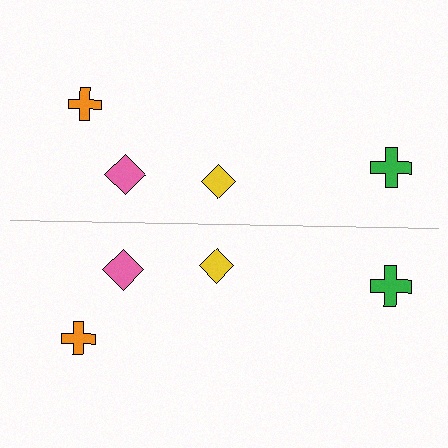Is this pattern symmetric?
Yes, this pattern has bilateral (reflection) symmetry.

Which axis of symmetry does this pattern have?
The pattern has a horizontal axis of symmetry running through the center of the image.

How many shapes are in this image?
There are 8 shapes in this image.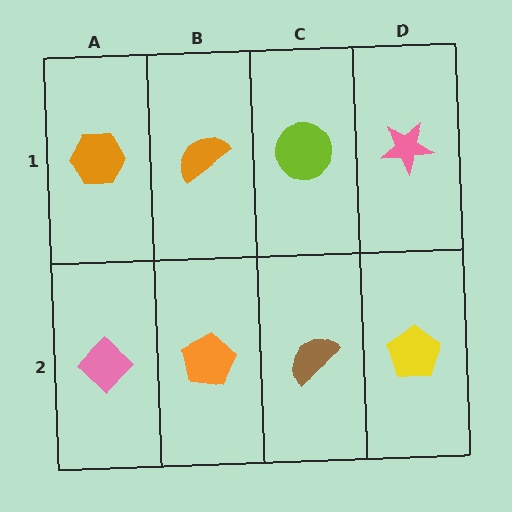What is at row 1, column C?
A lime circle.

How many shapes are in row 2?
4 shapes.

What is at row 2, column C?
A brown semicircle.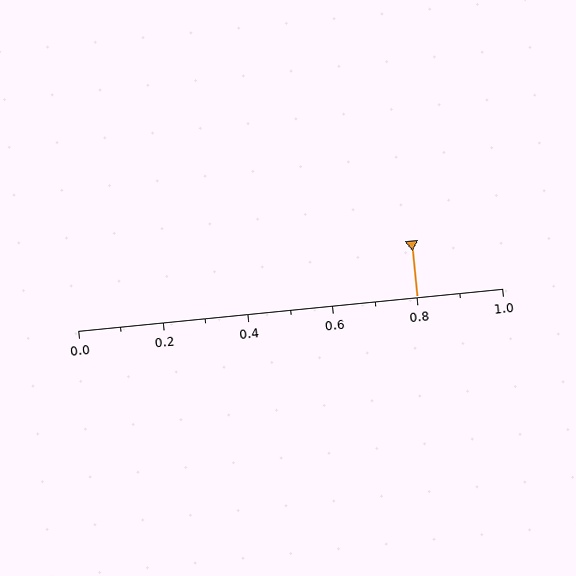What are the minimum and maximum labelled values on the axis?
The axis runs from 0.0 to 1.0.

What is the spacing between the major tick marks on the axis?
The major ticks are spaced 0.2 apart.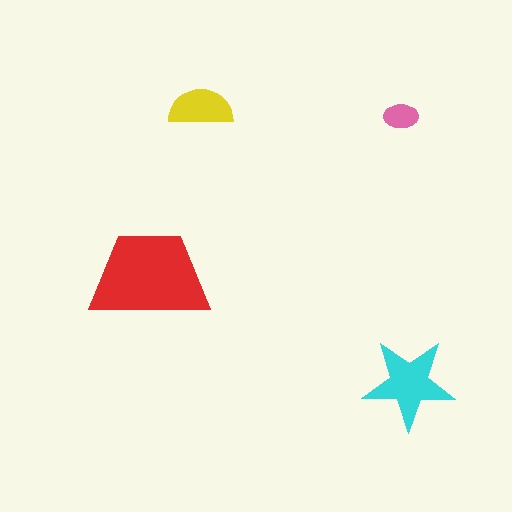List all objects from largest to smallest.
The red trapezoid, the cyan star, the yellow semicircle, the pink ellipse.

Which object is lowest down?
The cyan star is bottommost.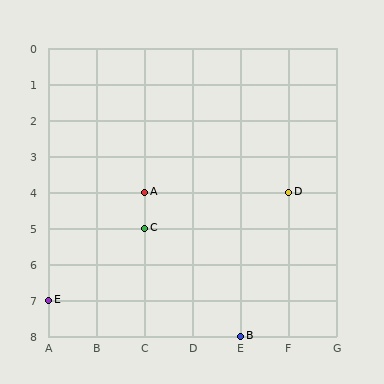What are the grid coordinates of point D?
Point D is at grid coordinates (F, 4).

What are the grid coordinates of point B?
Point B is at grid coordinates (E, 8).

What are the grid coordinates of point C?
Point C is at grid coordinates (C, 5).